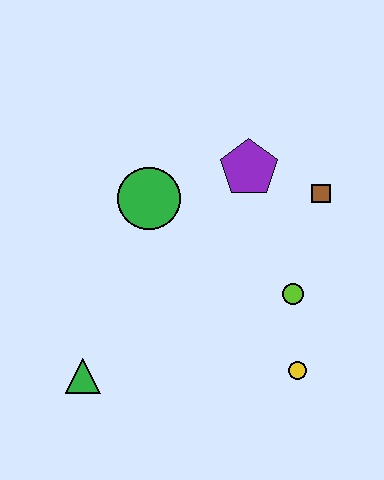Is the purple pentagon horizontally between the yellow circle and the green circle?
Yes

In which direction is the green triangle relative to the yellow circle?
The green triangle is to the left of the yellow circle.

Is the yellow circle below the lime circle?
Yes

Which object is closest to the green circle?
The purple pentagon is closest to the green circle.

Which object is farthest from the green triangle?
The brown square is farthest from the green triangle.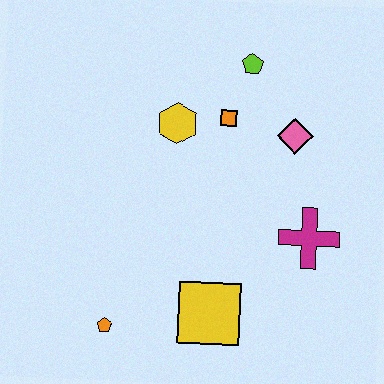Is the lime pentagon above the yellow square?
Yes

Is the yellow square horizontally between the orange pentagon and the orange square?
Yes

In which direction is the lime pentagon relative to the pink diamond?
The lime pentagon is above the pink diamond.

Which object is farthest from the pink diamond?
The orange pentagon is farthest from the pink diamond.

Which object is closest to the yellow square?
The orange pentagon is closest to the yellow square.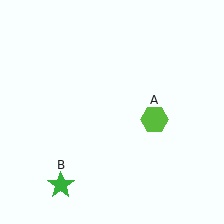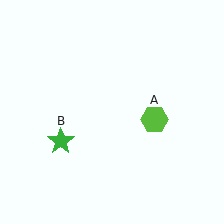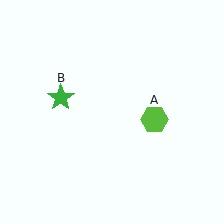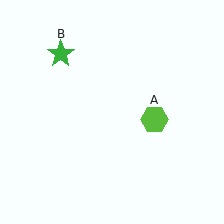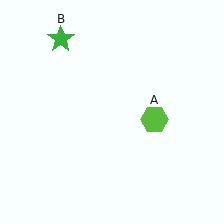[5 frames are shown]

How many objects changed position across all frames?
1 object changed position: green star (object B).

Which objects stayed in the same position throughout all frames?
Lime hexagon (object A) remained stationary.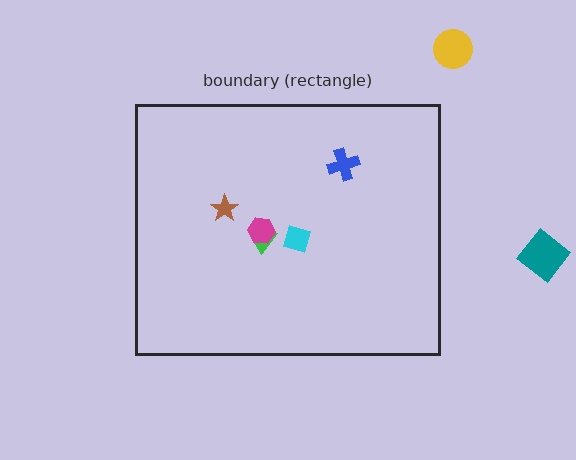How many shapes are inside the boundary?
5 inside, 2 outside.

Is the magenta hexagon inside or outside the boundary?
Inside.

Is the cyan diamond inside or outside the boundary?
Inside.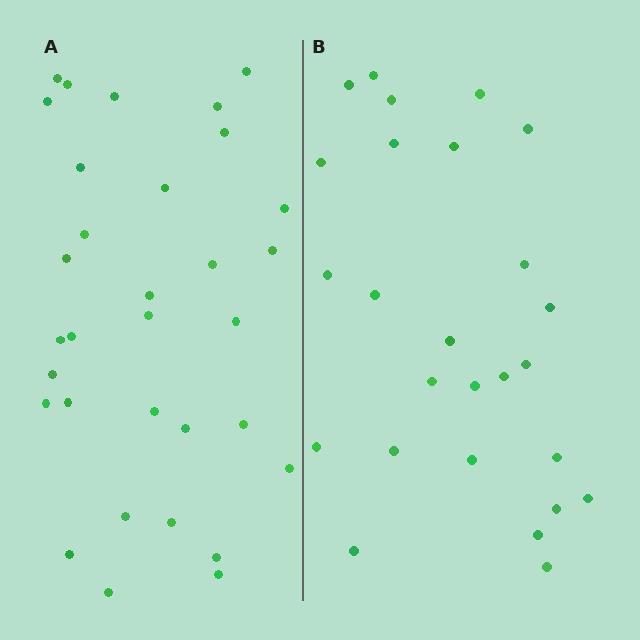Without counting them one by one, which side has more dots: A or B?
Region A (the left region) has more dots.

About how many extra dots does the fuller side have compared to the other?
Region A has about 6 more dots than region B.